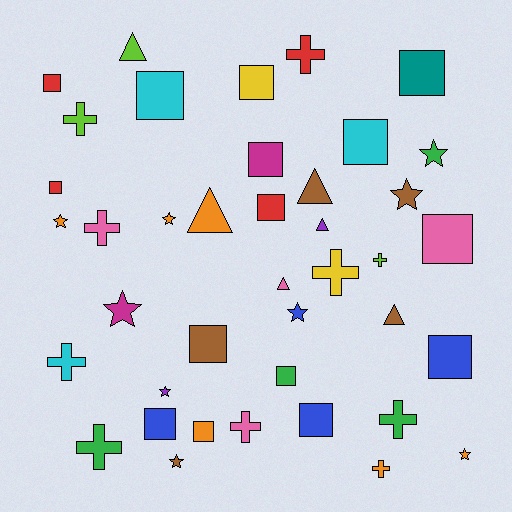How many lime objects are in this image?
There are 3 lime objects.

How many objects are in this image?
There are 40 objects.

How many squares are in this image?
There are 15 squares.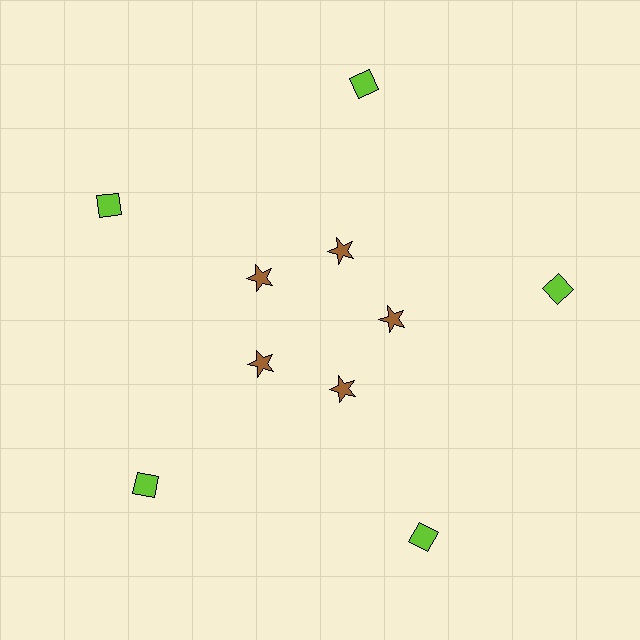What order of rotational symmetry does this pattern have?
This pattern has 5-fold rotational symmetry.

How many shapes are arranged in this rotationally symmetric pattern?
There are 10 shapes, arranged in 5 groups of 2.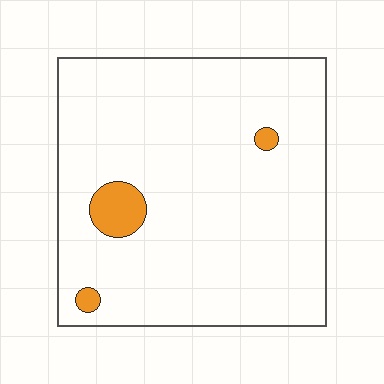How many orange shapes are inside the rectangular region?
3.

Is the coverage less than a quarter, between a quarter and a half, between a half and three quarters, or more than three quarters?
Less than a quarter.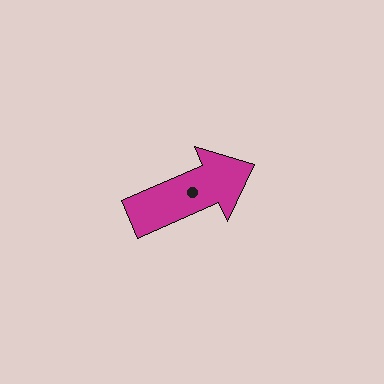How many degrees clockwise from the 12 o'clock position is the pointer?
Approximately 66 degrees.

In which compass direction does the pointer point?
Northeast.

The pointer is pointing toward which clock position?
Roughly 2 o'clock.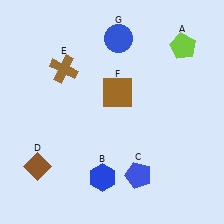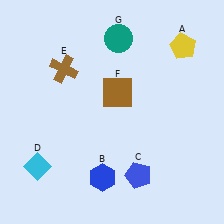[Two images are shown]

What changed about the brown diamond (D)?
In Image 1, D is brown. In Image 2, it changed to cyan.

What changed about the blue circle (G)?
In Image 1, G is blue. In Image 2, it changed to teal.